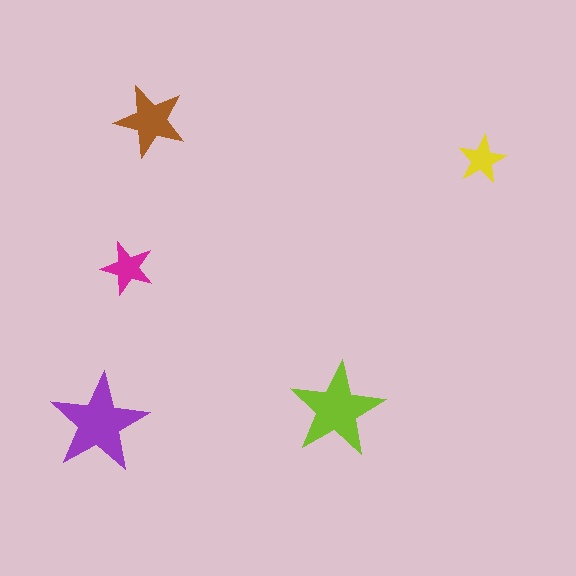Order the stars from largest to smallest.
the purple one, the lime one, the brown one, the magenta one, the yellow one.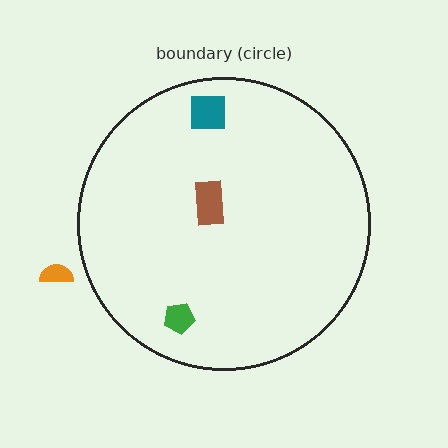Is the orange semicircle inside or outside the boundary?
Outside.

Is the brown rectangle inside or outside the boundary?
Inside.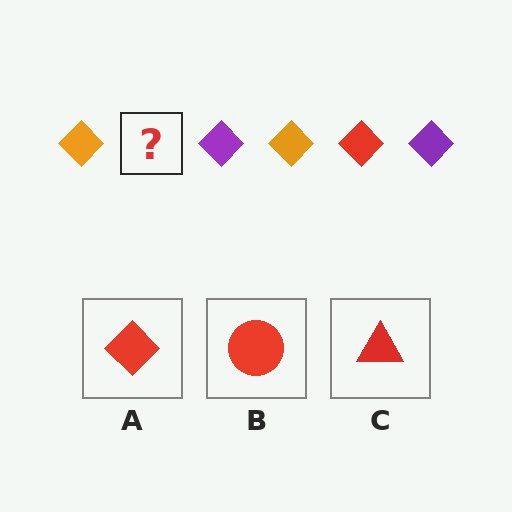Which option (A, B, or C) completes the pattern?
A.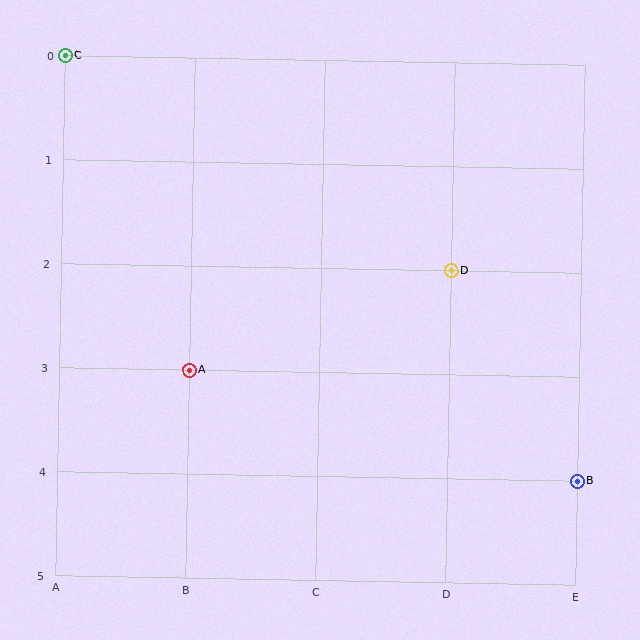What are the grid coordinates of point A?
Point A is at grid coordinates (B, 3).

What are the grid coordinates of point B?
Point B is at grid coordinates (E, 4).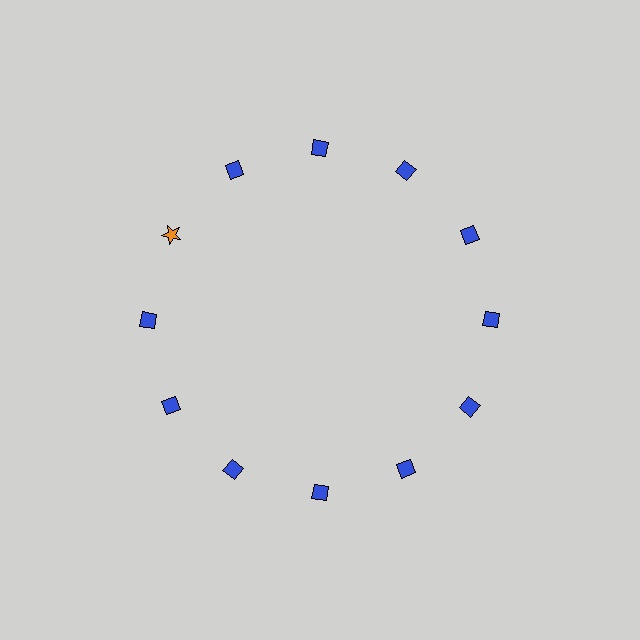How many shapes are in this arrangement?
There are 12 shapes arranged in a ring pattern.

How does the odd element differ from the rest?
It differs in both color (orange instead of blue) and shape (star instead of diamond).